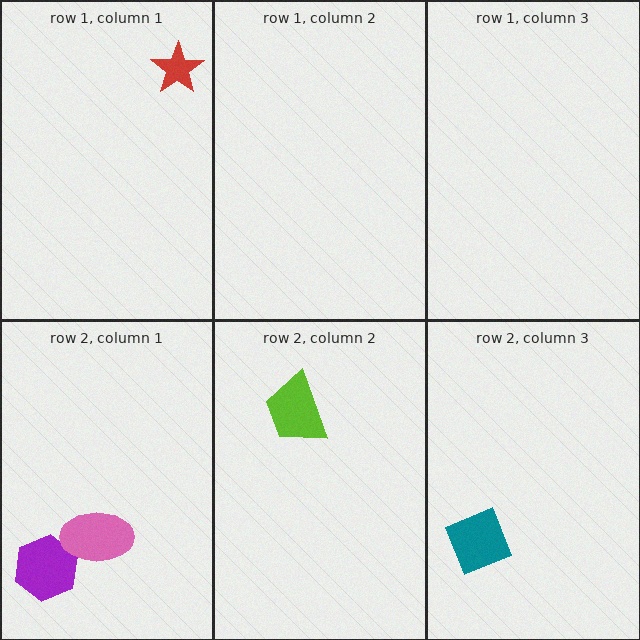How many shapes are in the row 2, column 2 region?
1.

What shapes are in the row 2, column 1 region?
The purple hexagon, the pink ellipse.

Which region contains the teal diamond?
The row 2, column 3 region.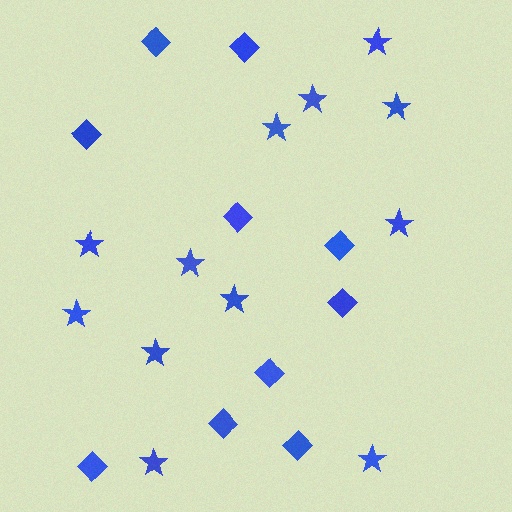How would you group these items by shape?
There are 2 groups: one group of diamonds (10) and one group of stars (12).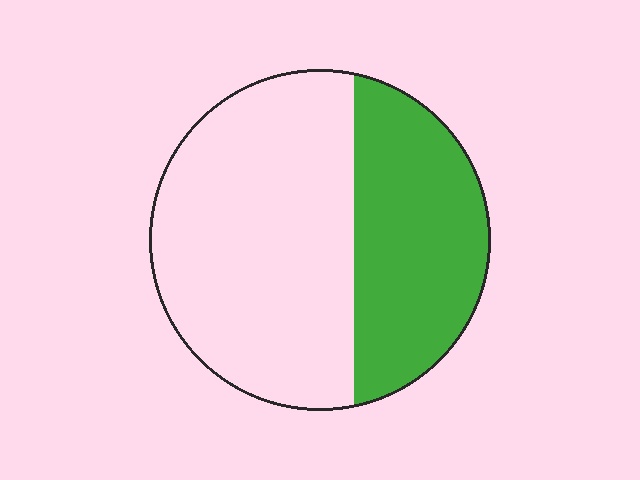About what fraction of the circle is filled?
About three eighths (3/8).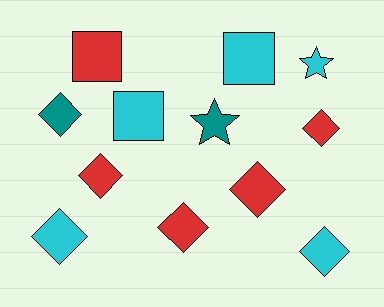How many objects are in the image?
There are 12 objects.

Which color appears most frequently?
Red, with 5 objects.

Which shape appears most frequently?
Diamond, with 7 objects.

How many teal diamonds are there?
There is 1 teal diamond.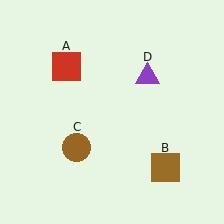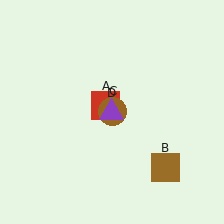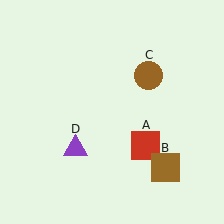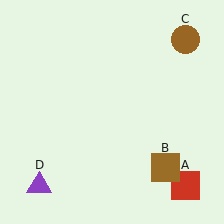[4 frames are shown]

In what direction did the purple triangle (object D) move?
The purple triangle (object D) moved down and to the left.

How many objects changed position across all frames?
3 objects changed position: red square (object A), brown circle (object C), purple triangle (object D).